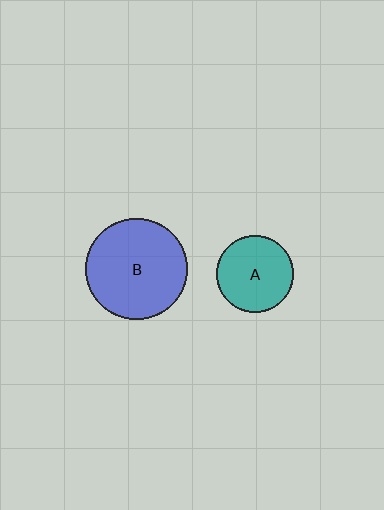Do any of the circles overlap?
No, none of the circles overlap.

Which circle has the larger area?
Circle B (blue).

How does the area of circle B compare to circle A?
Approximately 1.7 times.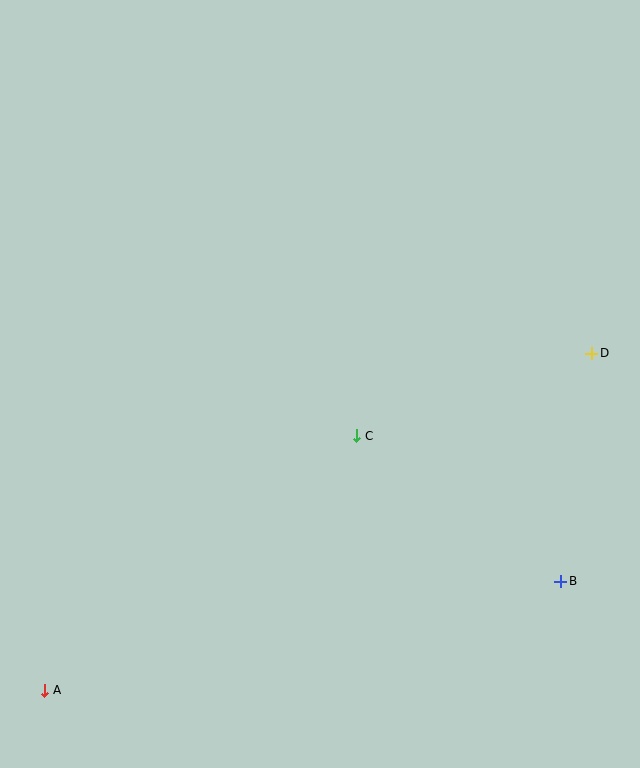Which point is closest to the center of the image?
Point C at (357, 436) is closest to the center.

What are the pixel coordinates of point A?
Point A is at (45, 690).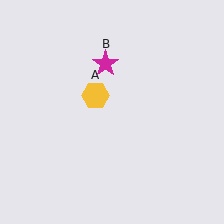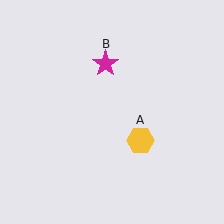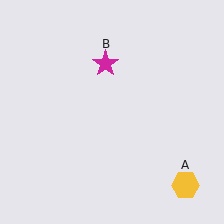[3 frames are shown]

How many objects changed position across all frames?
1 object changed position: yellow hexagon (object A).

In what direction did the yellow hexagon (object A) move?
The yellow hexagon (object A) moved down and to the right.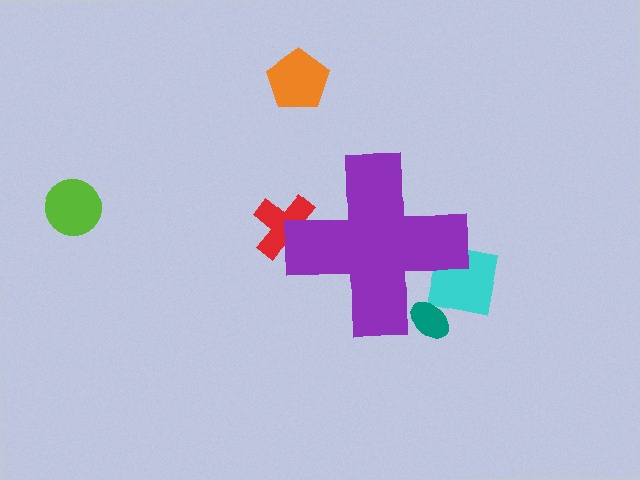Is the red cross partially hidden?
Yes, the red cross is partially hidden behind the purple cross.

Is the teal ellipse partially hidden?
Yes, the teal ellipse is partially hidden behind the purple cross.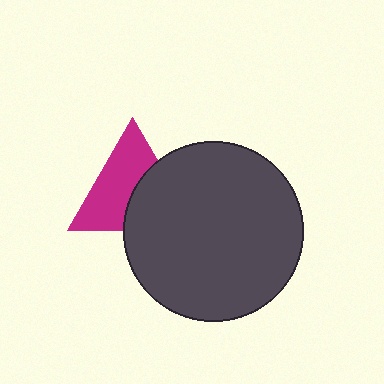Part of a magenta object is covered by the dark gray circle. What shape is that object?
It is a triangle.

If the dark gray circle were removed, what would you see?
You would see the complete magenta triangle.